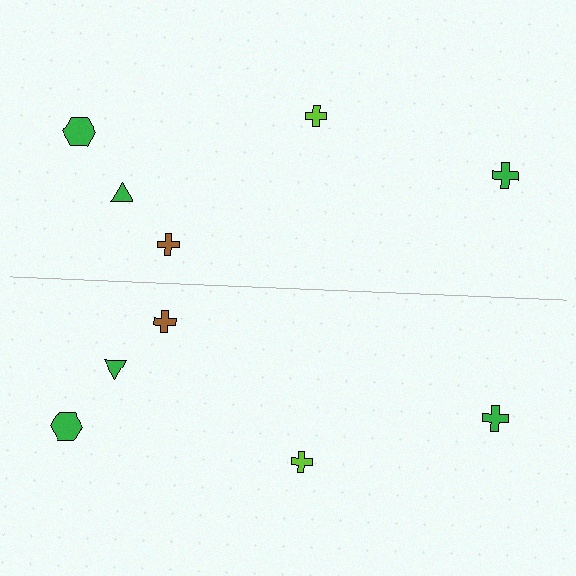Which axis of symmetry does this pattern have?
The pattern has a horizontal axis of symmetry running through the center of the image.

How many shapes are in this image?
There are 10 shapes in this image.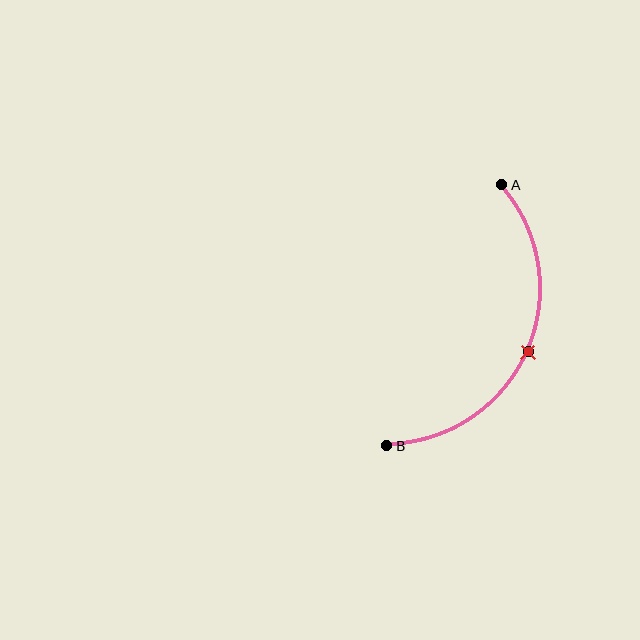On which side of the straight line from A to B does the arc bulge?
The arc bulges to the right of the straight line connecting A and B.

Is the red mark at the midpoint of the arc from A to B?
Yes. The red mark lies on the arc at equal arc-length from both A and B — it is the arc midpoint.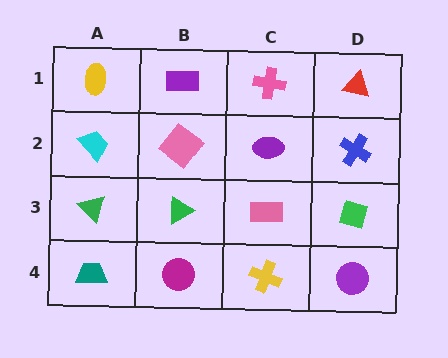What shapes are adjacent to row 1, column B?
A pink diamond (row 2, column B), a yellow ellipse (row 1, column A), a pink cross (row 1, column C).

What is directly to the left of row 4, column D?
A yellow cross.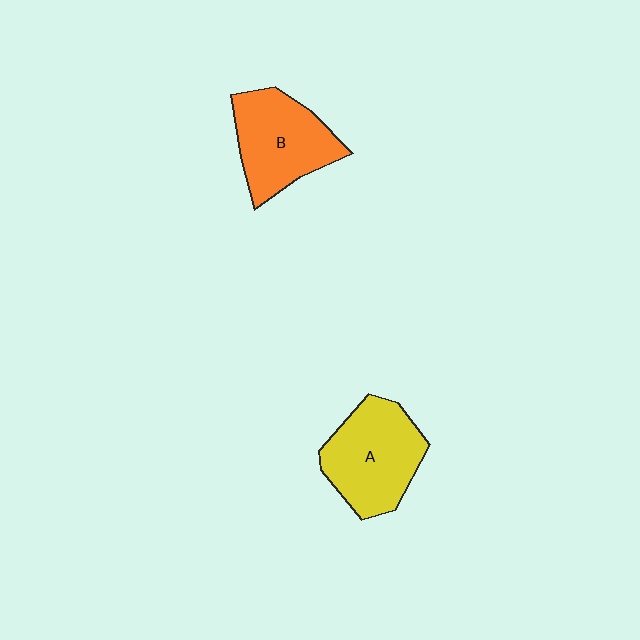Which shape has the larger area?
Shape A (yellow).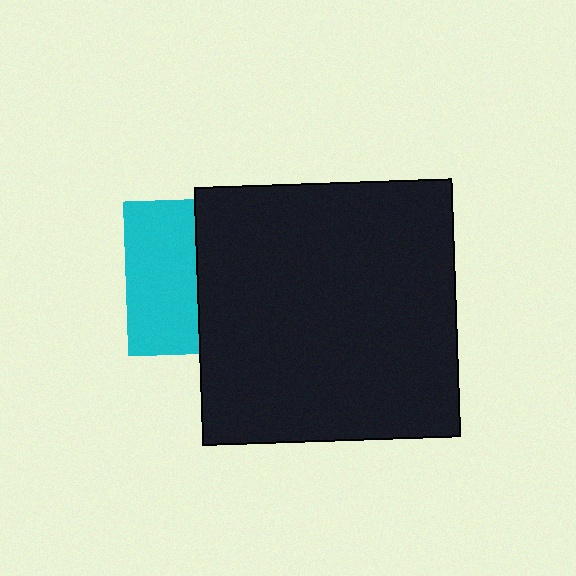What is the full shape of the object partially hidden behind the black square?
The partially hidden object is a cyan square.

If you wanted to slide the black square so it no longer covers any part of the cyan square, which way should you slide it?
Slide it right — that is the most direct way to separate the two shapes.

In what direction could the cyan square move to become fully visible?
The cyan square could move left. That would shift it out from behind the black square entirely.